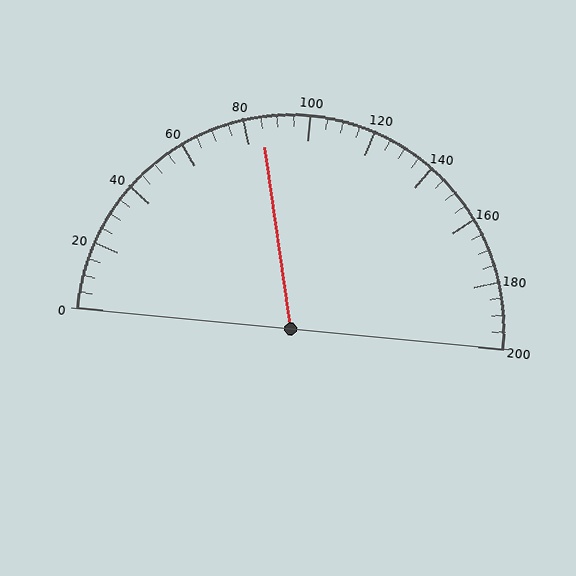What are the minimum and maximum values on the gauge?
The gauge ranges from 0 to 200.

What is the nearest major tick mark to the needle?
The nearest major tick mark is 80.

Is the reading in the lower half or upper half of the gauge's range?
The reading is in the lower half of the range (0 to 200).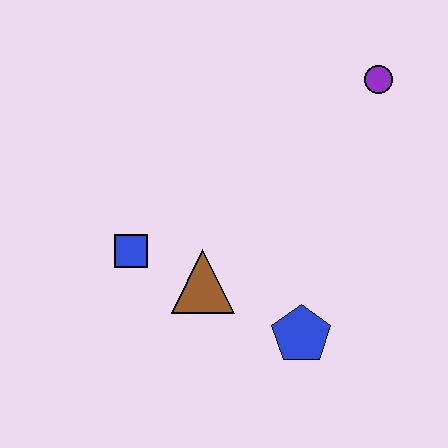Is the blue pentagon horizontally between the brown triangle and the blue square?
No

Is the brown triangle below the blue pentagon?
No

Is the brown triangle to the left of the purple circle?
Yes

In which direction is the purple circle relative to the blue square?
The purple circle is to the right of the blue square.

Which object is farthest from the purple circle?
The blue square is farthest from the purple circle.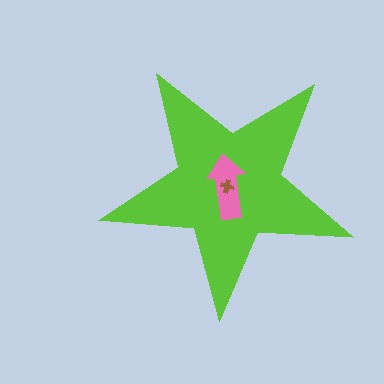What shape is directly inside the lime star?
The pink arrow.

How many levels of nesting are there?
3.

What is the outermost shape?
The lime star.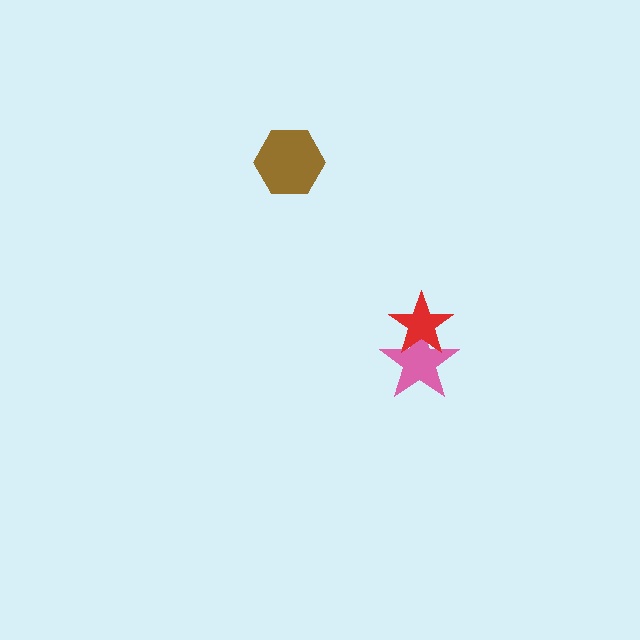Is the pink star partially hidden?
Yes, it is partially covered by another shape.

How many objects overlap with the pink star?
1 object overlaps with the pink star.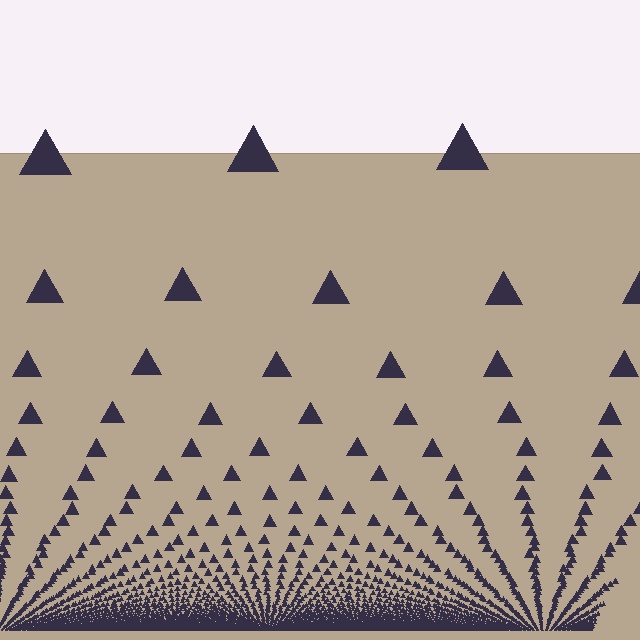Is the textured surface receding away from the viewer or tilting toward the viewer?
The surface appears to tilt toward the viewer. Texture elements get larger and sparser toward the top.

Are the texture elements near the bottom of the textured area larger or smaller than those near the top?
Smaller. The gradient is inverted — elements near the bottom are smaller and denser.